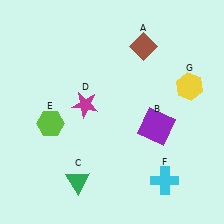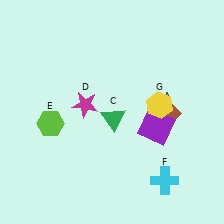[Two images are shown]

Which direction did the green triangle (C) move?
The green triangle (C) moved up.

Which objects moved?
The objects that moved are: the brown diamond (A), the green triangle (C), the yellow hexagon (G).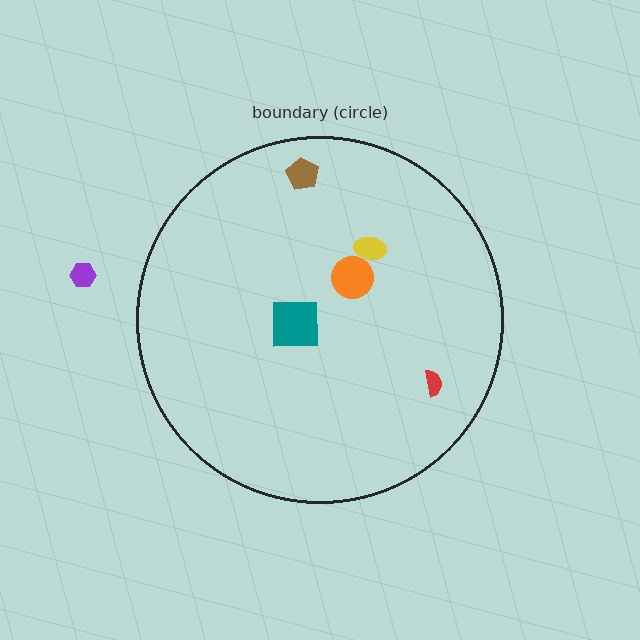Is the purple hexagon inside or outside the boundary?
Outside.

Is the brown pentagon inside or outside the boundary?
Inside.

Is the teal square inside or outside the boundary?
Inside.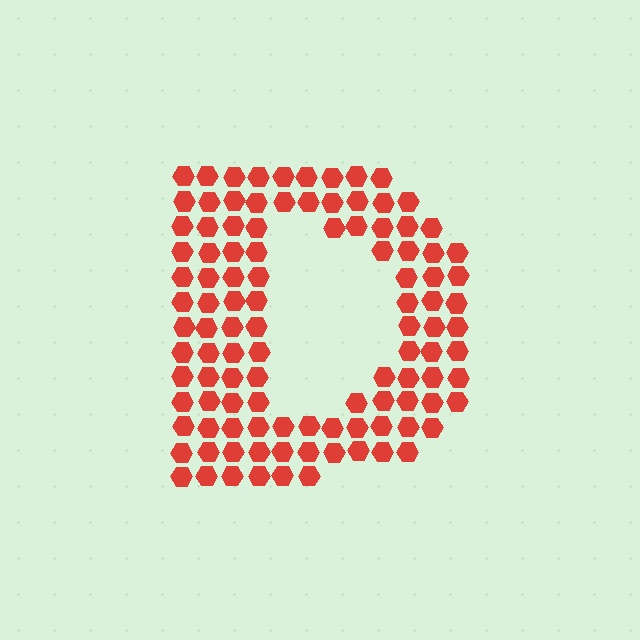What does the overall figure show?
The overall figure shows the letter D.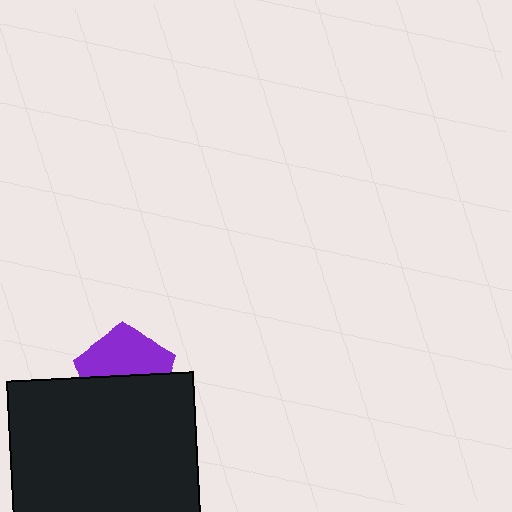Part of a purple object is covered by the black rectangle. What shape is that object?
It is a pentagon.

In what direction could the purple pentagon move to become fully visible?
The purple pentagon could move up. That would shift it out from behind the black rectangle entirely.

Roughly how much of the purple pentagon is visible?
About half of it is visible (roughly 50%).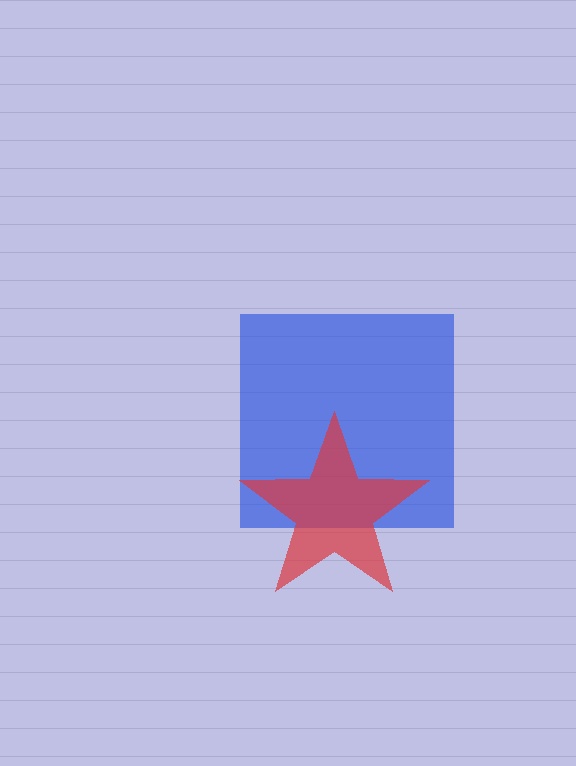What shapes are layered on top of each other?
The layered shapes are: a blue square, a red star.